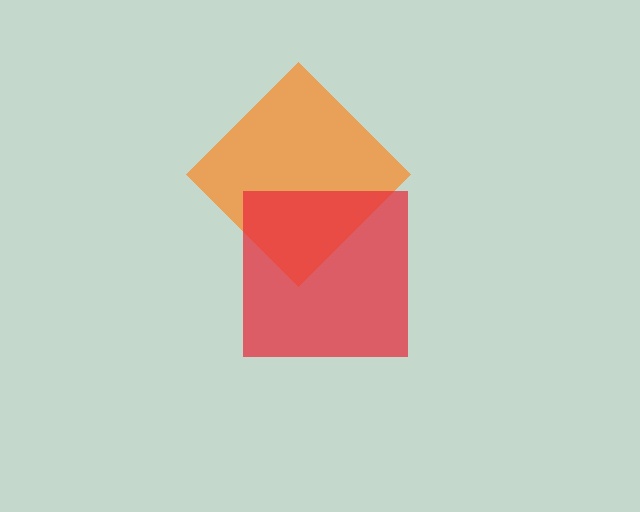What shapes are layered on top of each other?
The layered shapes are: an orange diamond, a red square.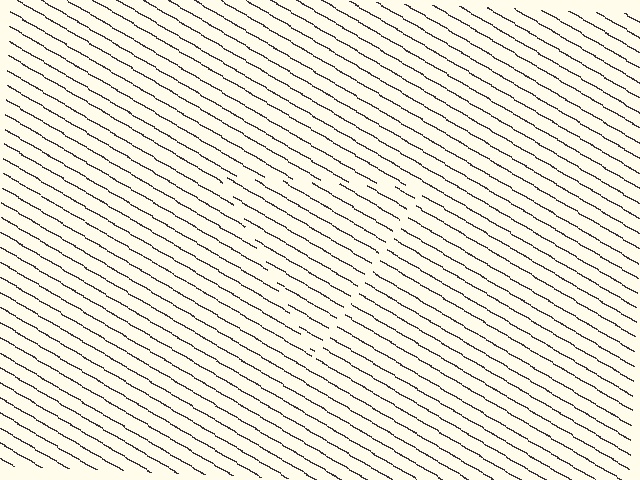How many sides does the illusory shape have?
3 sides — the line-ends trace a triangle.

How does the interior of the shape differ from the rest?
The interior of the shape contains the same grating, shifted by half a period — the contour is defined by the phase discontinuity where line-ends from the inner and outer gratings abut.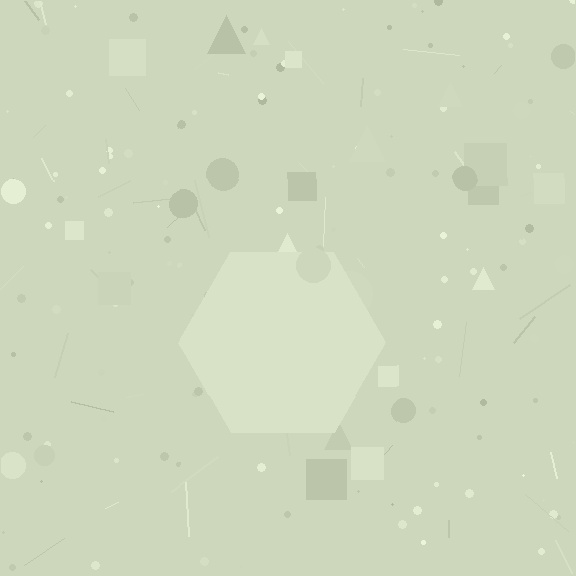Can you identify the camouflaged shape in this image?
The camouflaged shape is a hexagon.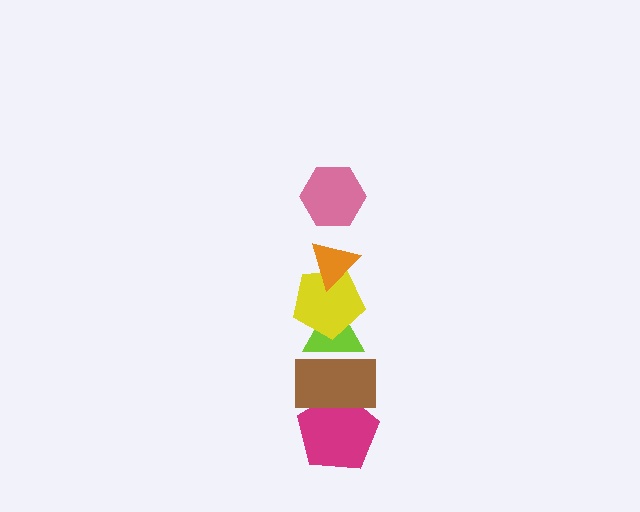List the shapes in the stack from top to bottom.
From top to bottom: the pink hexagon, the orange triangle, the yellow pentagon, the lime triangle, the brown rectangle, the magenta pentagon.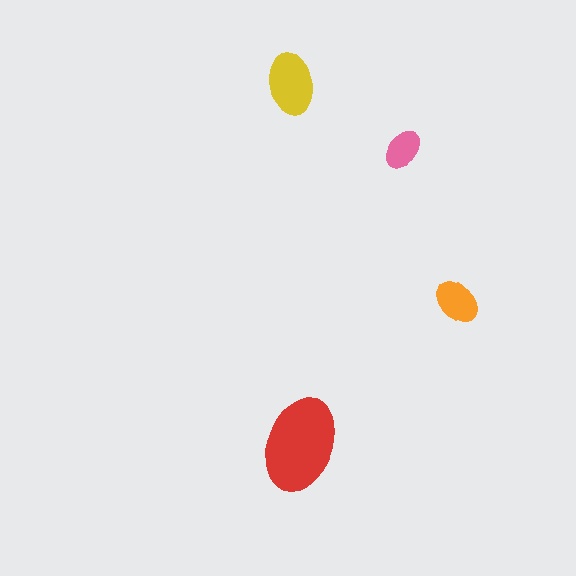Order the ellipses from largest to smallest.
the red one, the yellow one, the orange one, the pink one.